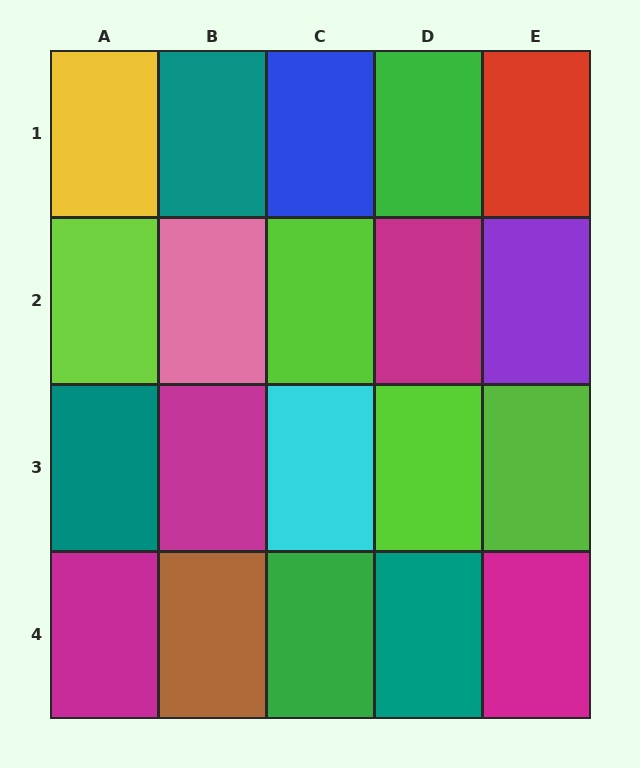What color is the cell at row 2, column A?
Lime.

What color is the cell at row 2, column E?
Purple.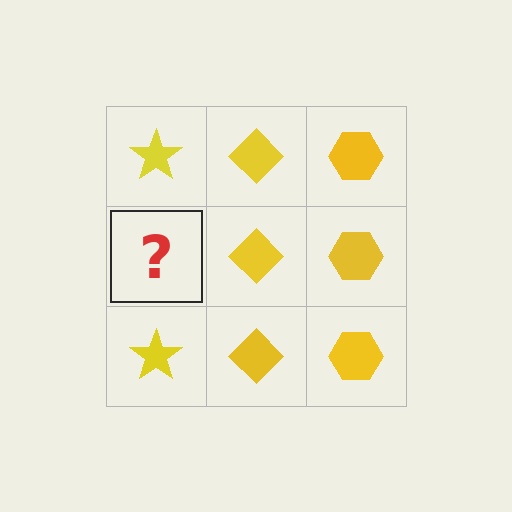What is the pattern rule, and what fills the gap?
The rule is that each column has a consistent shape. The gap should be filled with a yellow star.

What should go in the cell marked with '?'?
The missing cell should contain a yellow star.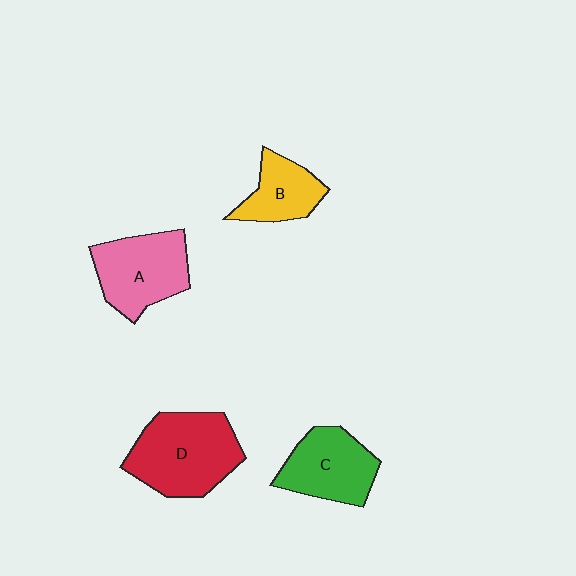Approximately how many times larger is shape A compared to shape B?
Approximately 1.5 times.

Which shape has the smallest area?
Shape B (yellow).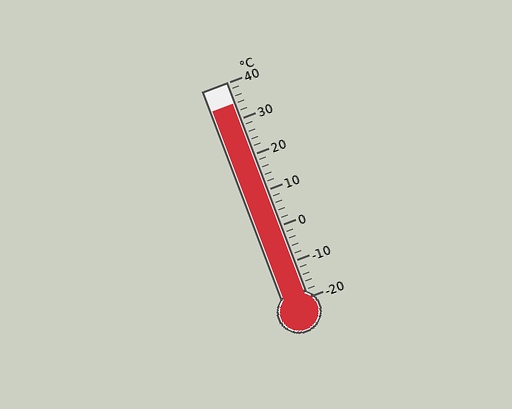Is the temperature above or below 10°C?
The temperature is above 10°C.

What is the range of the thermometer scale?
The thermometer scale ranges from -20°C to 40°C.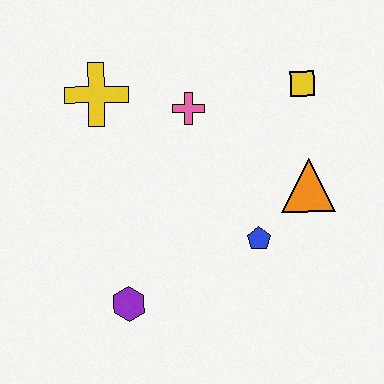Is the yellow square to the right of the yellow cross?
Yes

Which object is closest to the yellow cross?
The pink cross is closest to the yellow cross.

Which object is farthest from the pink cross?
The purple hexagon is farthest from the pink cross.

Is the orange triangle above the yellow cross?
No